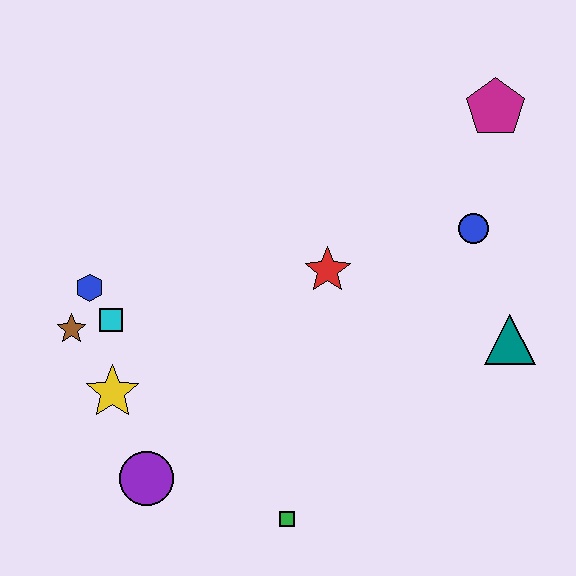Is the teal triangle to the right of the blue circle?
Yes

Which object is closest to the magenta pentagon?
The blue circle is closest to the magenta pentagon.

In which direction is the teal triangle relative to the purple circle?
The teal triangle is to the right of the purple circle.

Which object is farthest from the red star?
The purple circle is farthest from the red star.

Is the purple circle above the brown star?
No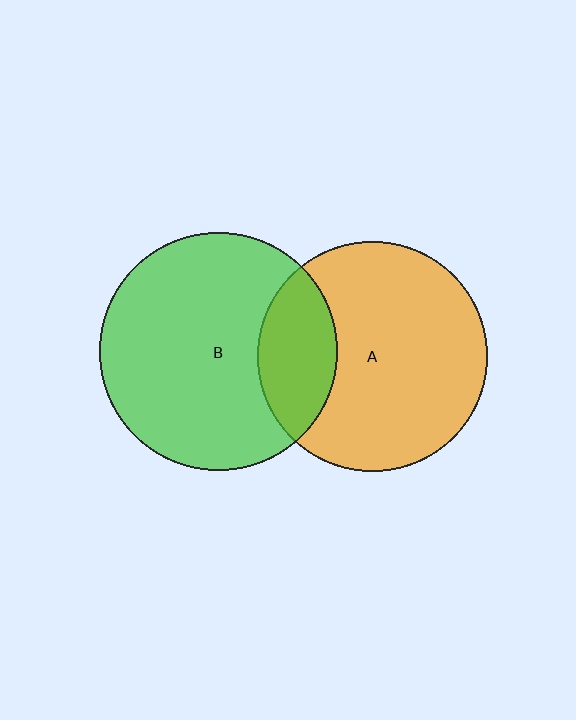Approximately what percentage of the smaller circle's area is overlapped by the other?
Approximately 25%.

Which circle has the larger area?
Circle B (green).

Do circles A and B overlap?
Yes.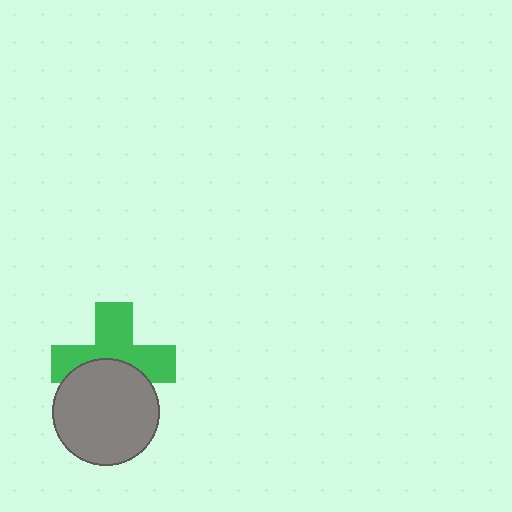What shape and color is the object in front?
The object in front is a gray circle.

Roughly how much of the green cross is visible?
About half of it is visible (roughly 59%).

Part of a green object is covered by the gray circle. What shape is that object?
It is a cross.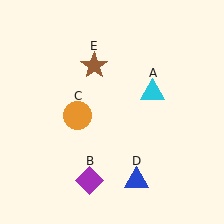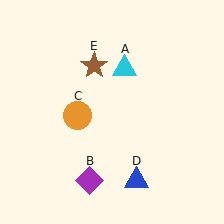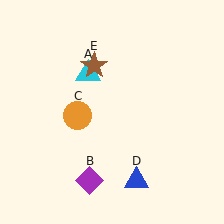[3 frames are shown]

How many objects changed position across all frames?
1 object changed position: cyan triangle (object A).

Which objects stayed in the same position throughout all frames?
Purple diamond (object B) and orange circle (object C) and blue triangle (object D) and brown star (object E) remained stationary.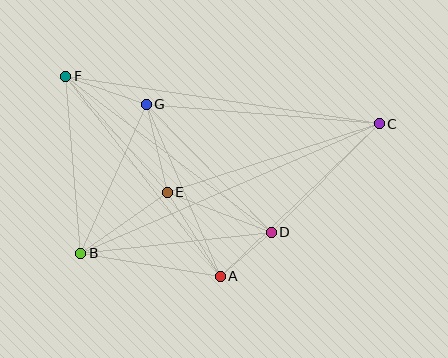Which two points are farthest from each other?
Points B and C are farthest from each other.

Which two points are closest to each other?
Points A and D are closest to each other.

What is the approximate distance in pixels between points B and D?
The distance between B and D is approximately 192 pixels.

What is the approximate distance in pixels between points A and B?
The distance between A and B is approximately 141 pixels.